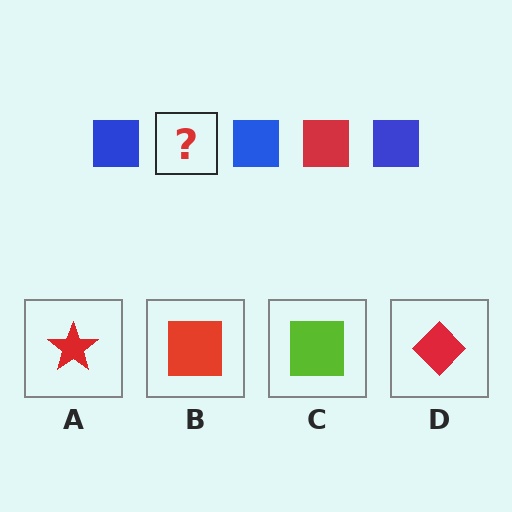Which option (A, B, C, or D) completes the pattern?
B.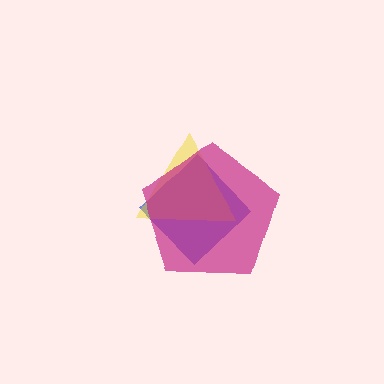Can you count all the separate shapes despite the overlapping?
Yes, there are 3 separate shapes.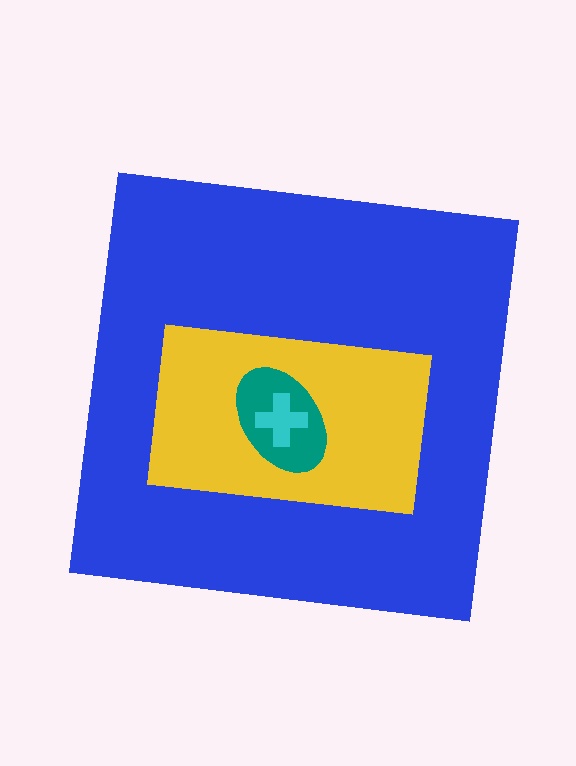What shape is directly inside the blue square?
The yellow rectangle.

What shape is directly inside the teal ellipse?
The cyan cross.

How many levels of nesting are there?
4.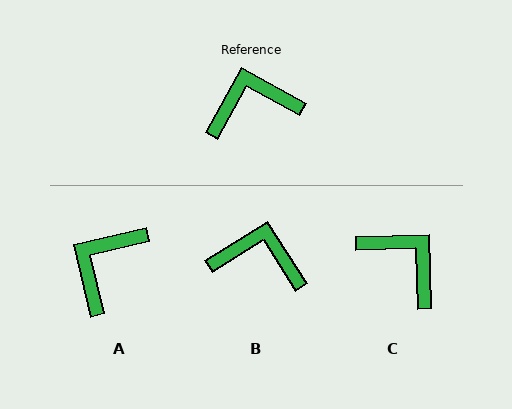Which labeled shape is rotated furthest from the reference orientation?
C, about 60 degrees away.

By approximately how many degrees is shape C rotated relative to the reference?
Approximately 60 degrees clockwise.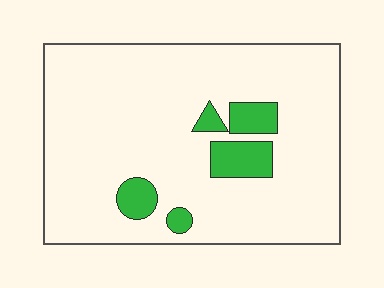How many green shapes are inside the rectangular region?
5.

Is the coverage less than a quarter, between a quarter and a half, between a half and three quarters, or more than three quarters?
Less than a quarter.